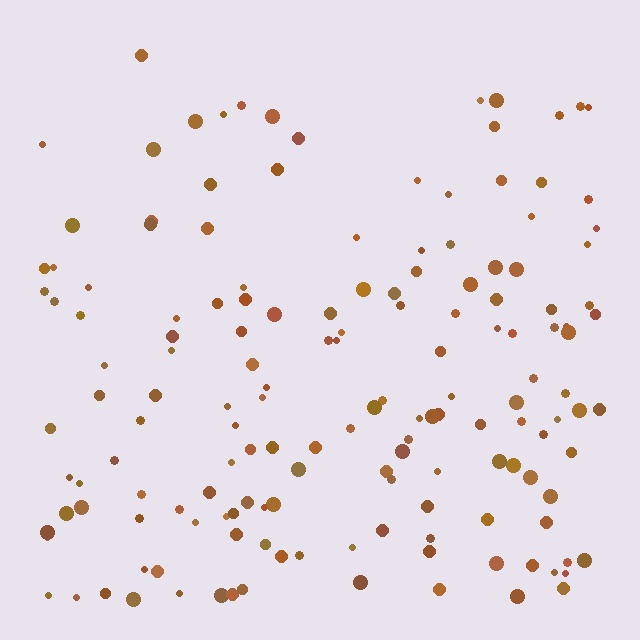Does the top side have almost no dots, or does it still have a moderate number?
Still a moderate number, just noticeably fewer than the bottom.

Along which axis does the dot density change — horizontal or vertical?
Vertical.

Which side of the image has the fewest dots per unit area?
The top.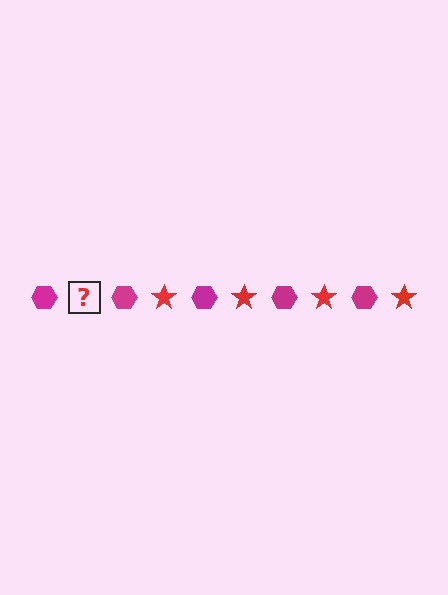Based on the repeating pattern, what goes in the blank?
The blank should be a red star.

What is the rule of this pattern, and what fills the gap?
The rule is that the pattern alternates between magenta hexagon and red star. The gap should be filled with a red star.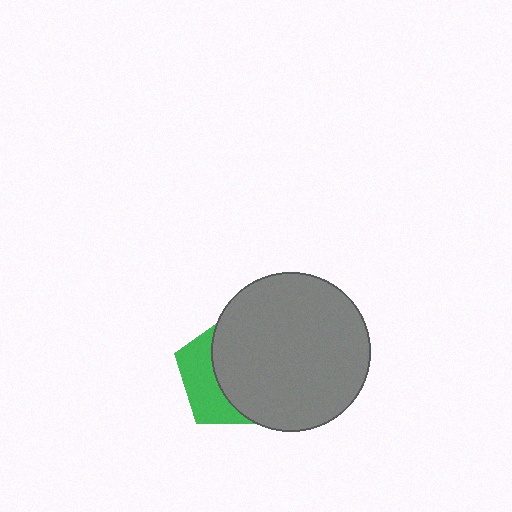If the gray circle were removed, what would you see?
You would see the complete green pentagon.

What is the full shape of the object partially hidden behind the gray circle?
The partially hidden object is a green pentagon.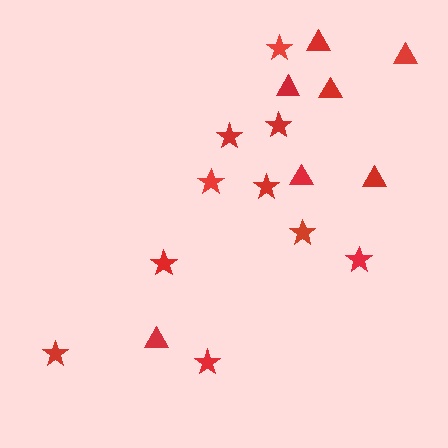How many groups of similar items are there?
There are 2 groups: one group of triangles (7) and one group of stars (10).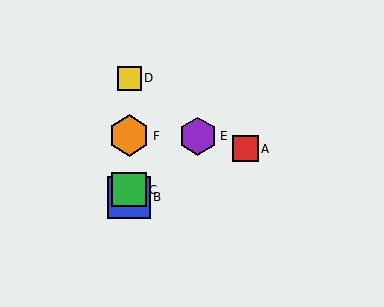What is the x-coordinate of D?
Object D is at x≈129.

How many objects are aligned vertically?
4 objects (B, C, D, F) are aligned vertically.